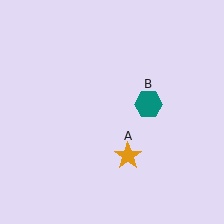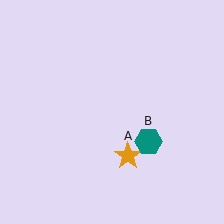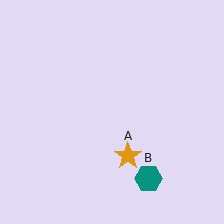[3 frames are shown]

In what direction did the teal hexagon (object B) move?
The teal hexagon (object B) moved down.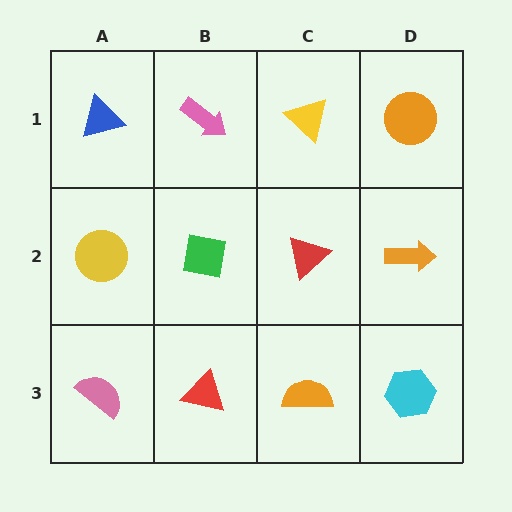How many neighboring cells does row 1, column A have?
2.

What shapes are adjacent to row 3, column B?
A green square (row 2, column B), a pink semicircle (row 3, column A), an orange semicircle (row 3, column C).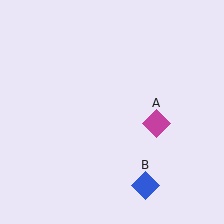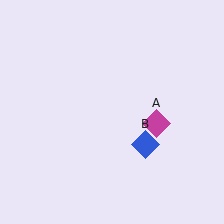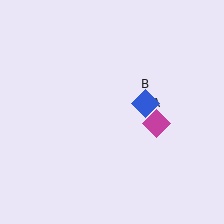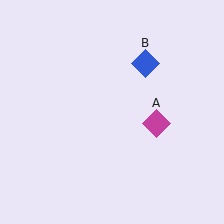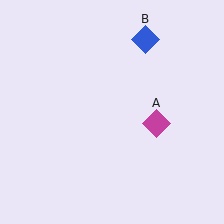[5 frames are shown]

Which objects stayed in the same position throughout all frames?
Magenta diamond (object A) remained stationary.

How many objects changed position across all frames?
1 object changed position: blue diamond (object B).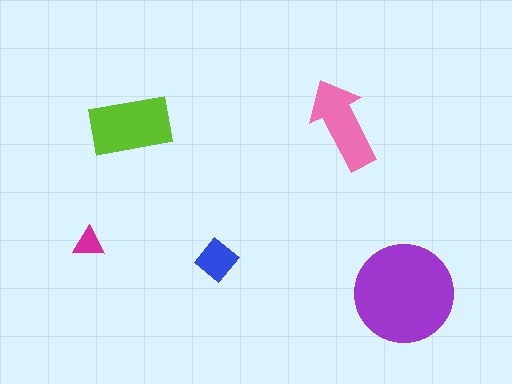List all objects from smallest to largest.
The magenta triangle, the blue diamond, the pink arrow, the lime rectangle, the purple circle.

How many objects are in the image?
There are 5 objects in the image.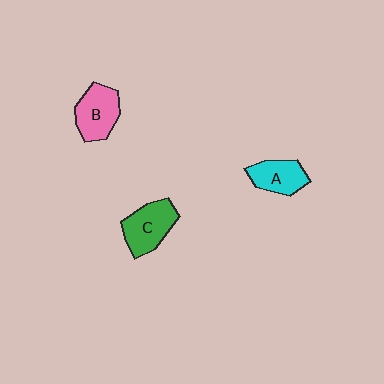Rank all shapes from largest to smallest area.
From largest to smallest: C (green), B (pink), A (cyan).